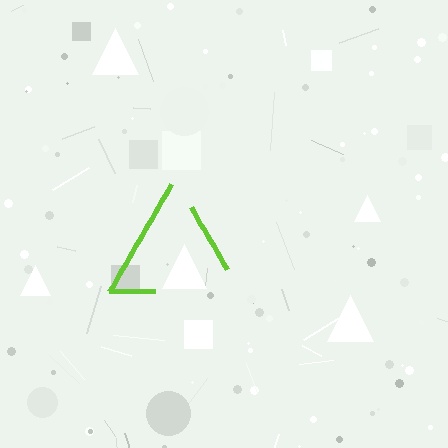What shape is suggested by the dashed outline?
The dashed outline suggests a triangle.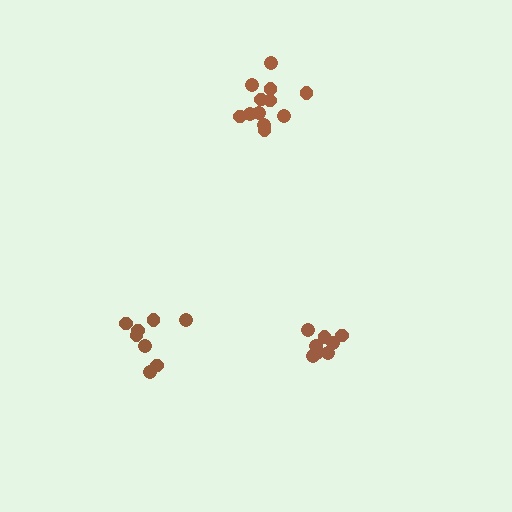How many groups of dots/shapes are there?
There are 3 groups.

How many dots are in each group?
Group 1: 12 dots, Group 2: 8 dots, Group 3: 8 dots (28 total).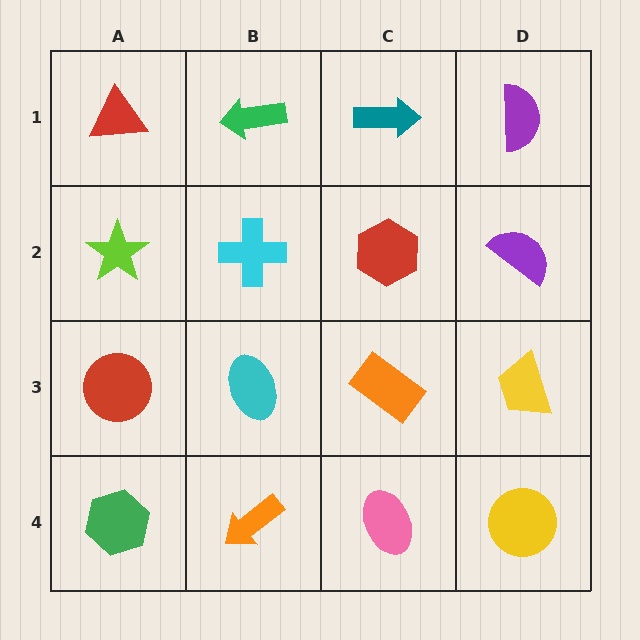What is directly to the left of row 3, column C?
A cyan ellipse.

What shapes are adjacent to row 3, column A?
A lime star (row 2, column A), a green hexagon (row 4, column A), a cyan ellipse (row 3, column B).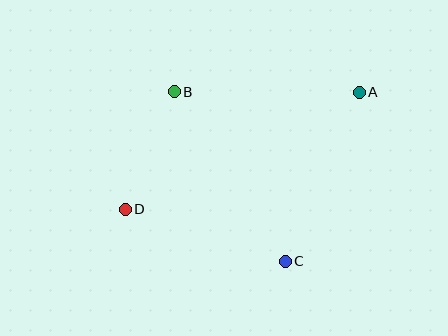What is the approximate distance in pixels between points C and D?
The distance between C and D is approximately 168 pixels.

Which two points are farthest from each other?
Points A and D are farthest from each other.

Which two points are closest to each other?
Points B and D are closest to each other.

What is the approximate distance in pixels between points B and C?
The distance between B and C is approximately 202 pixels.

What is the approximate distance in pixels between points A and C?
The distance between A and C is approximately 184 pixels.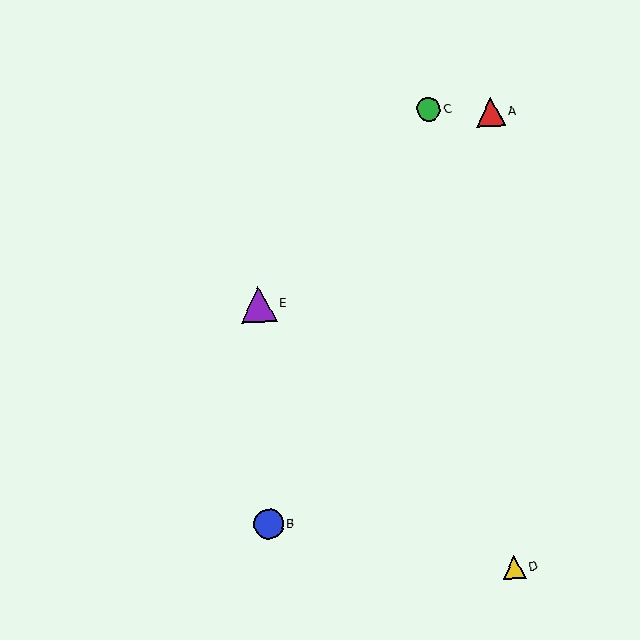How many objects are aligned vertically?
2 objects (B, E) are aligned vertically.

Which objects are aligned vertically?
Objects B, E are aligned vertically.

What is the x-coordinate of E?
Object E is at x≈259.